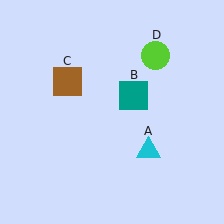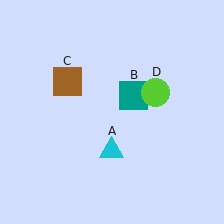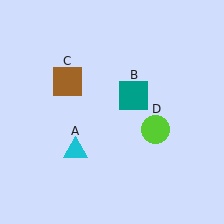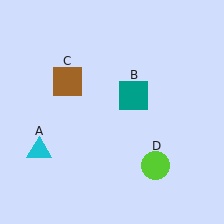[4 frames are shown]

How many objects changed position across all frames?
2 objects changed position: cyan triangle (object A), lime circle (object D).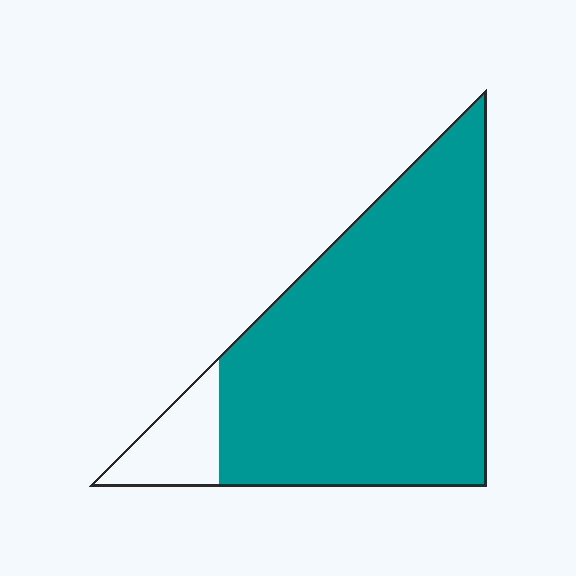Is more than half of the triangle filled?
Yes.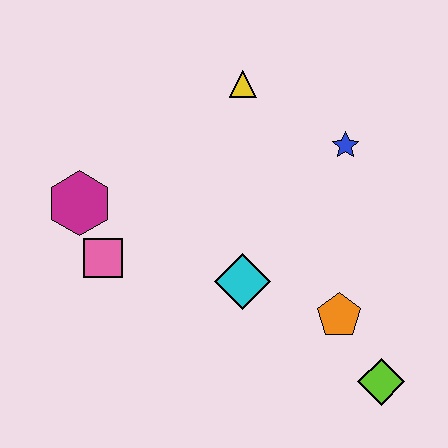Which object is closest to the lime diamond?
The orange pentagon is closest to the lime diamond.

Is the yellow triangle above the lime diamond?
Yes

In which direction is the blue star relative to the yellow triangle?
The blue star is to the right of the yellow triangle.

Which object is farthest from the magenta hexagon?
The lime diamond is farthest from the magenta hexagon.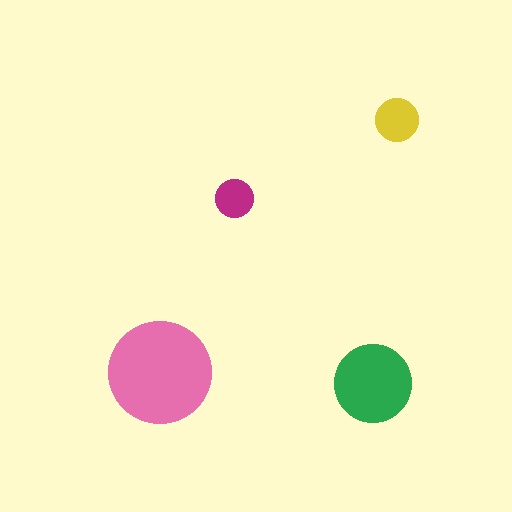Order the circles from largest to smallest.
the pink one, the green one, the yellow one, the magenta one.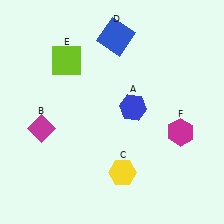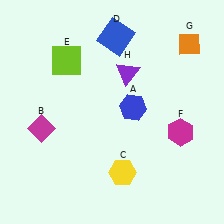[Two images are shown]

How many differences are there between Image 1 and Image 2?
There are 2 differences between the two images.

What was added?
An orange diamond (G), a purple triangle (H) were added in Image 2.